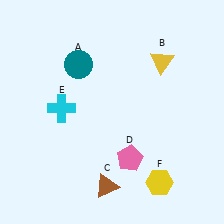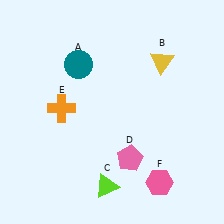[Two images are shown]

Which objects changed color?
C changed from brown to lime. E changed from cyan to orange. F changed from yellow to pink.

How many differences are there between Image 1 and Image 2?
There are 3 differences between the two images.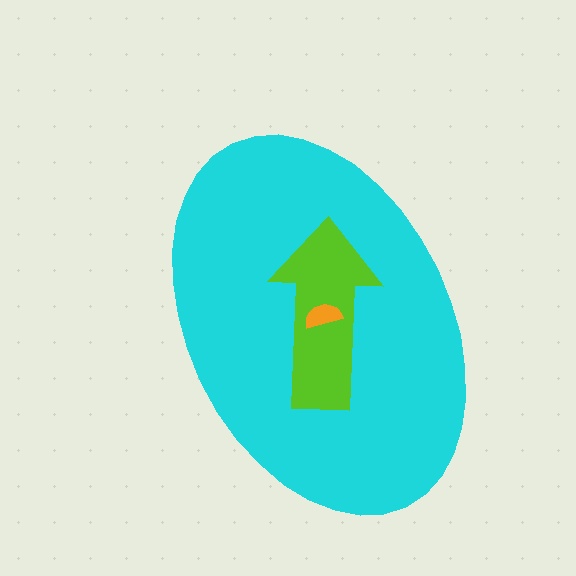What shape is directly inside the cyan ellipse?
The lime arrow.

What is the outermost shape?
The cyan ellipse.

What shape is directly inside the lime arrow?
The orange semicircle.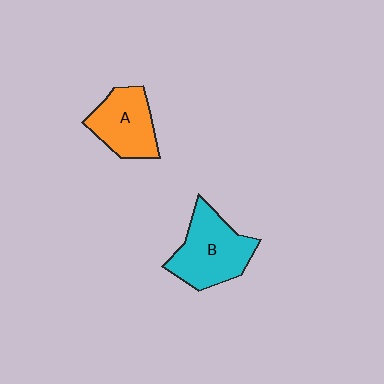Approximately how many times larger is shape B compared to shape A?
Approximately 1.3 times.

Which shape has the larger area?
Shape B (cyan).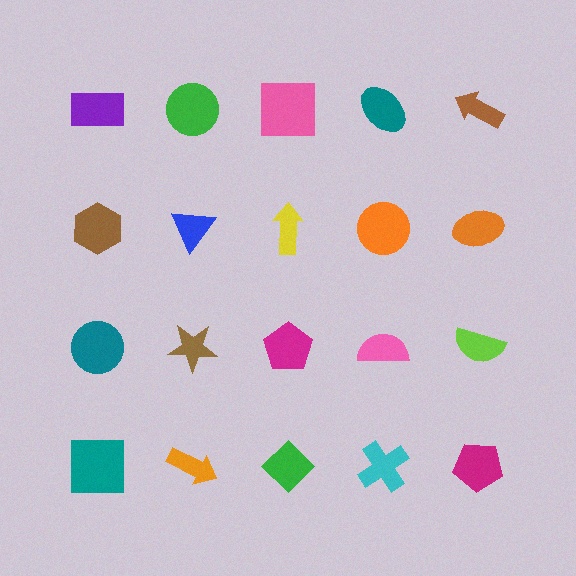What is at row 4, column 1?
A teal square.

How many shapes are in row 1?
5 shapes.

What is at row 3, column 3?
A magenta pentagon.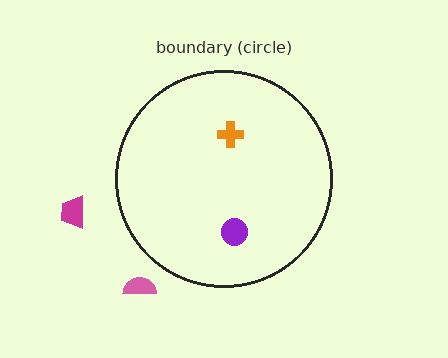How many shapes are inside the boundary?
2 inside, 2 outside.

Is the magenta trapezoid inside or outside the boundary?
Outside.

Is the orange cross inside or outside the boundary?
Inside.